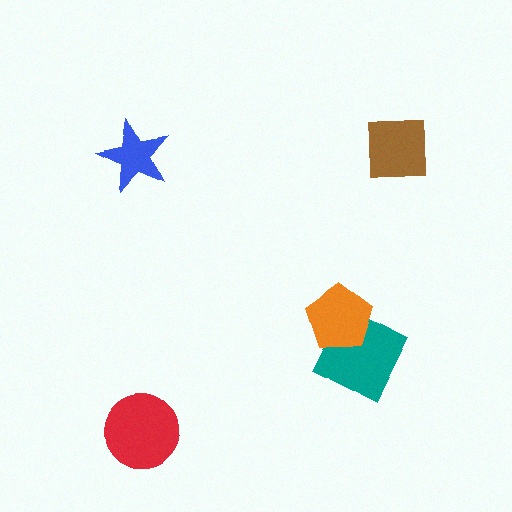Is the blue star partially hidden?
No, no other shape covers it.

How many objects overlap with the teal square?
1 object overlaps with the teal square.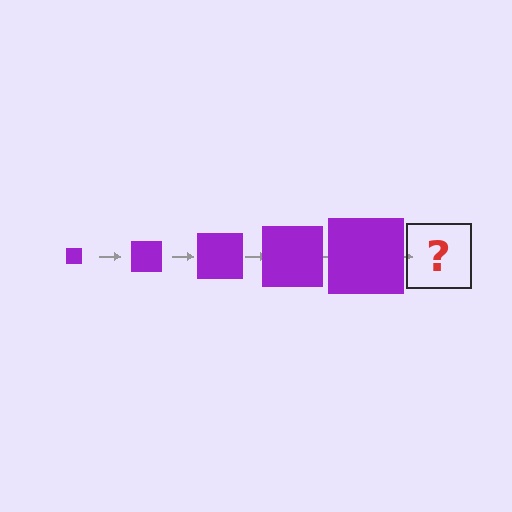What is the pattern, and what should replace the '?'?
The pattern is that the square gets progressively larger each step. The '?' should be a purple square, larger than the previous one.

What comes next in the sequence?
The next element should be a purple square, larger than the previous one.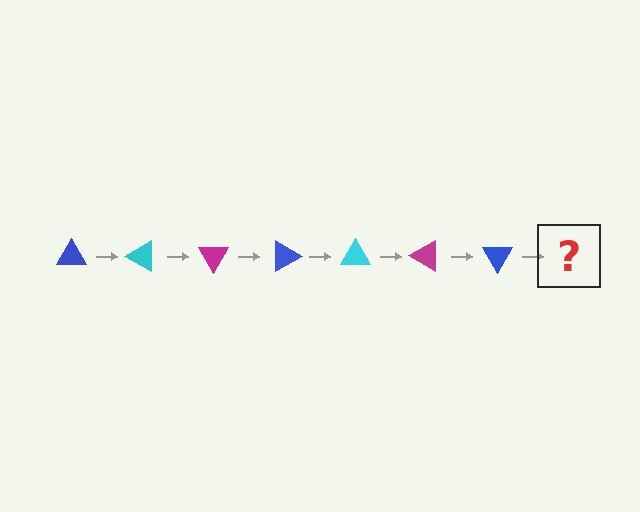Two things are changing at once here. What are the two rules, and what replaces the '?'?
The two rules are that it rotates 30 degrees each step and the color cycles through blue, cyan, and magenta. The '?' should be a cyan triangle, rotated 210 degrees from the start.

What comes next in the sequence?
The next element should be a cyan triangle, rotated 210 degrees from the start.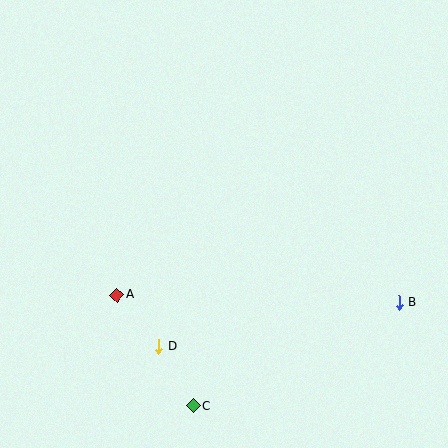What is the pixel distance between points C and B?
The distance between C and B is 230 pixels.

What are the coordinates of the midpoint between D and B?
The midpoint between D and B is at (279, 324).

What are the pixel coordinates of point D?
Point D is at (159, 346).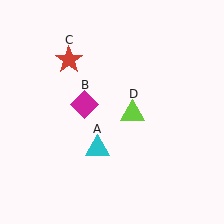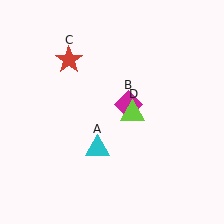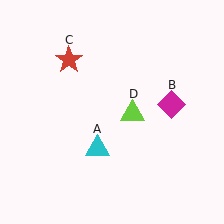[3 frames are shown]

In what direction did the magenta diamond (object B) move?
The magenta diamond (object B) moved right.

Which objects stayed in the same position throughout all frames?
Cyan triangle (object A) and red star (object C) and lime triangle (object D) remained stationary.